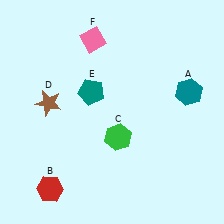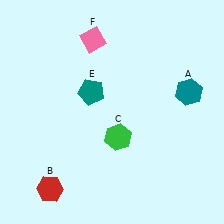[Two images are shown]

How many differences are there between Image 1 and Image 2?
There is 1 difference between the two images.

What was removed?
The brown star (D) was removed in Image 2.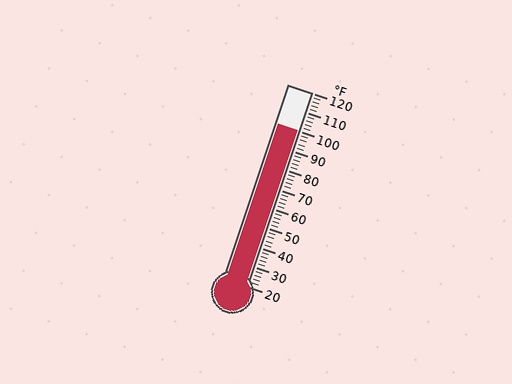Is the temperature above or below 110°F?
The temperature is below 110°F.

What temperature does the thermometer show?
The thermometer shows approximately 100°F.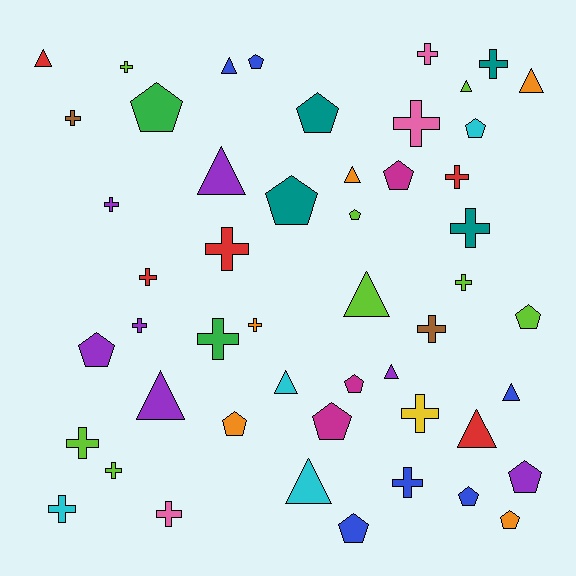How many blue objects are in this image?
There are 6 blue objects.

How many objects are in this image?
There are 50 objects.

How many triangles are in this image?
There are 13 triangles.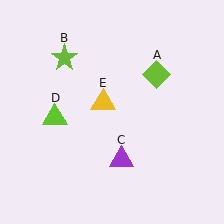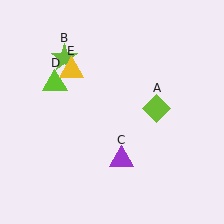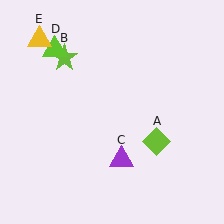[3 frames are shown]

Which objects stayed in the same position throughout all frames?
Lime star (object B) and purple triangle (object C) remained stationary.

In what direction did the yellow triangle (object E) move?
The yellow triangle (object E) moved up and to the left.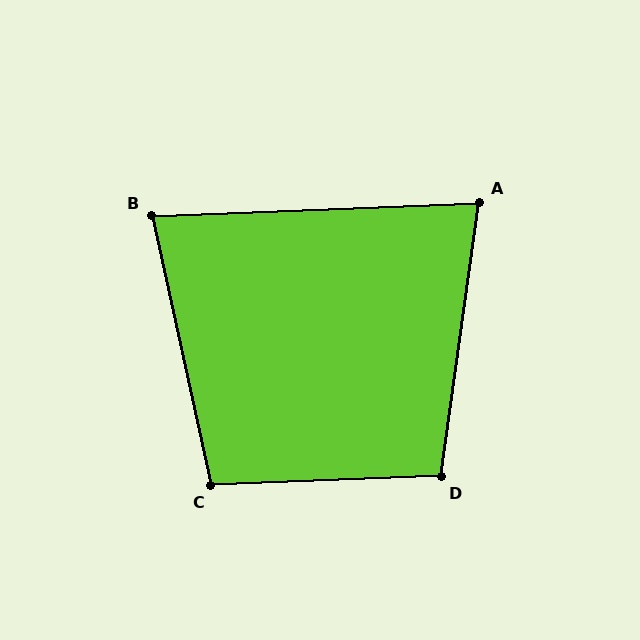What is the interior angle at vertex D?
Approximately 100 degrees (obtuse).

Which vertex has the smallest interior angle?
A, at approximately 80 degrees.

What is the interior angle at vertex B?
Approximately 80 degrees (acute).